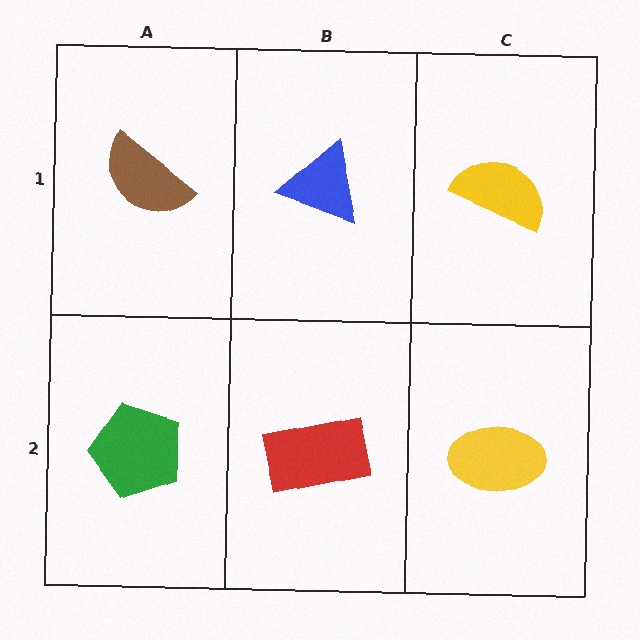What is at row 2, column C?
A yellow ellipse.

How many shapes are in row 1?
3 shapes.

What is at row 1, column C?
A yellow semicircle.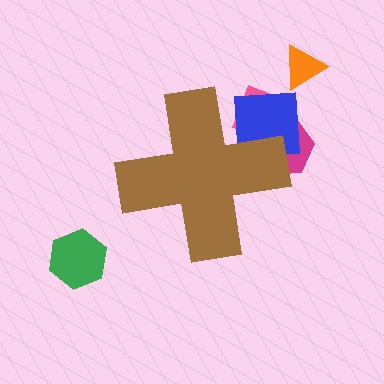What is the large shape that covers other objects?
A brown cross.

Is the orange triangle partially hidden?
No, the orange triangle is fully visible.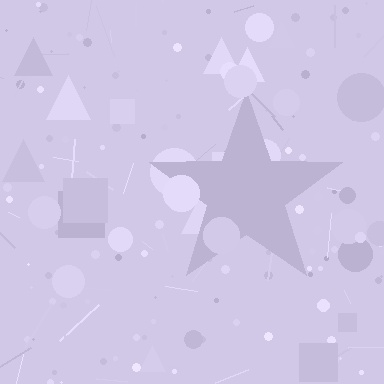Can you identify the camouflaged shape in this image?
The camouflaged shape is a star.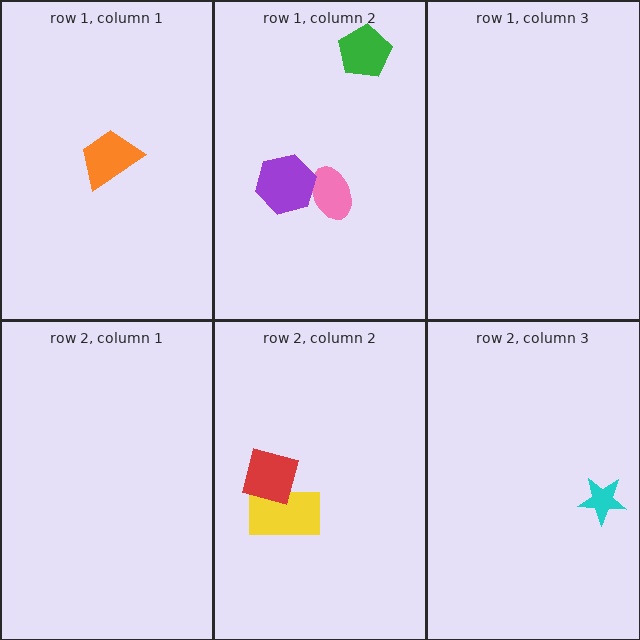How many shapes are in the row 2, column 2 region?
2.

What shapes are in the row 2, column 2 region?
The yellow rectangle, the red square.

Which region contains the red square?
The row 2, column 2 region.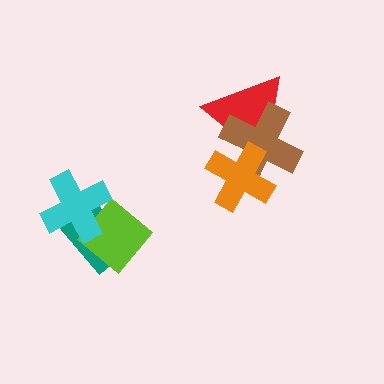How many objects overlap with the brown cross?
2 objects overlap with the brown cross.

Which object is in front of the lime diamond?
The cyan cross is in front of the lime diamond.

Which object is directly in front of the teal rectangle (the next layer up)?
The lime diamond is directly in front of the teal rectangle.